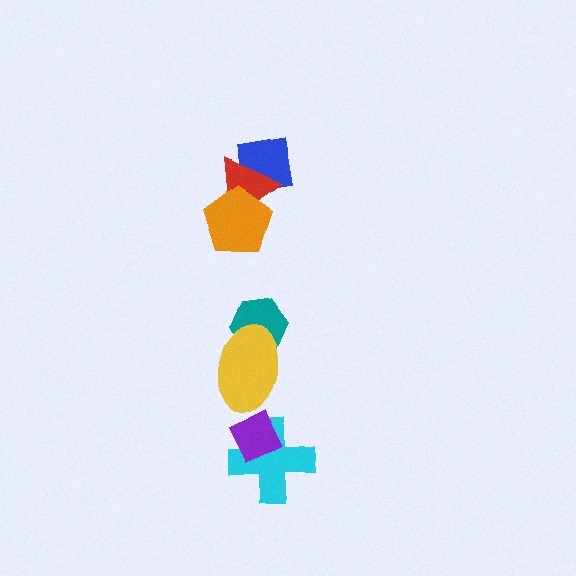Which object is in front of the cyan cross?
The purple diamond is in front of the cyan cross.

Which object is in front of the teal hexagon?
The yellow ellipse is in front of the teal hexagon.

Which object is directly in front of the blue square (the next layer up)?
The red triangle is directly in front of the blue square.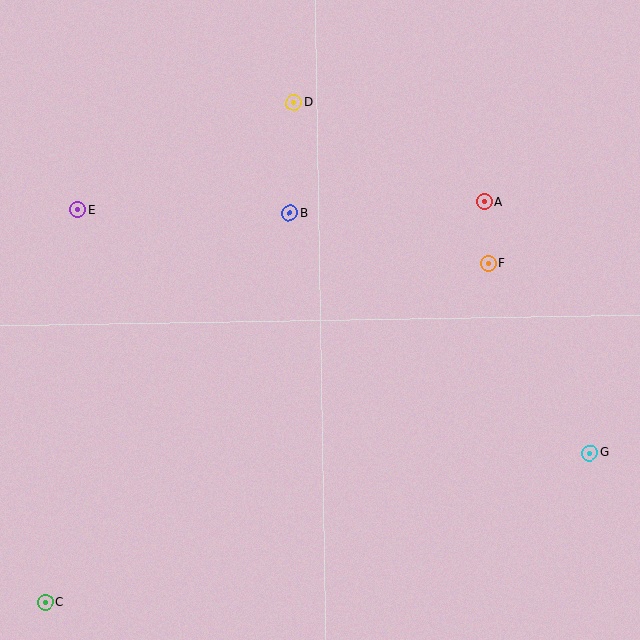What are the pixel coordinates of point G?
Point G is at (590, 453).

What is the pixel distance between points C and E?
The distance between C and E is 394 pixels.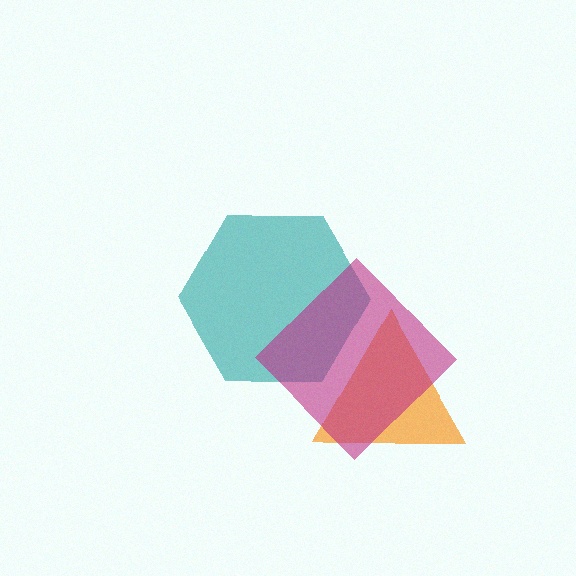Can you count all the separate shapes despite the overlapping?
Yes, there are 3 separate shapes.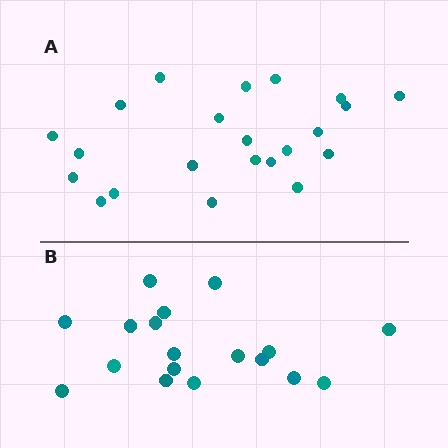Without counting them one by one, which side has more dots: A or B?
Region A (the top region) has more dots.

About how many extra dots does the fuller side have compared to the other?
Region A has about 4 more dots than region B.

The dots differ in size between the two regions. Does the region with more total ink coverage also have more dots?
No. Region B has more total ink coverage because its dots are larger, but region A actually contains more individual dots. Total area can be misleading — the number of items is what matters here.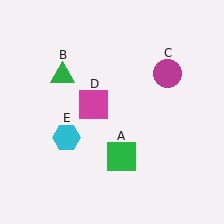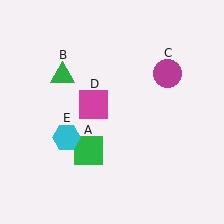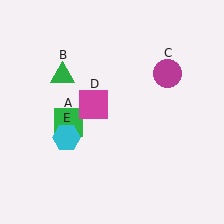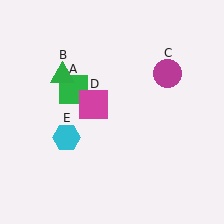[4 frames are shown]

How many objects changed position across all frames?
1 object changed position: green square (object A).